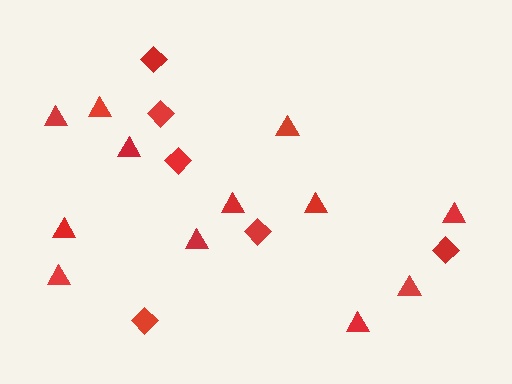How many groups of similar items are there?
There are 2 groups: one group of triangles (12) and one group of diamonds (6).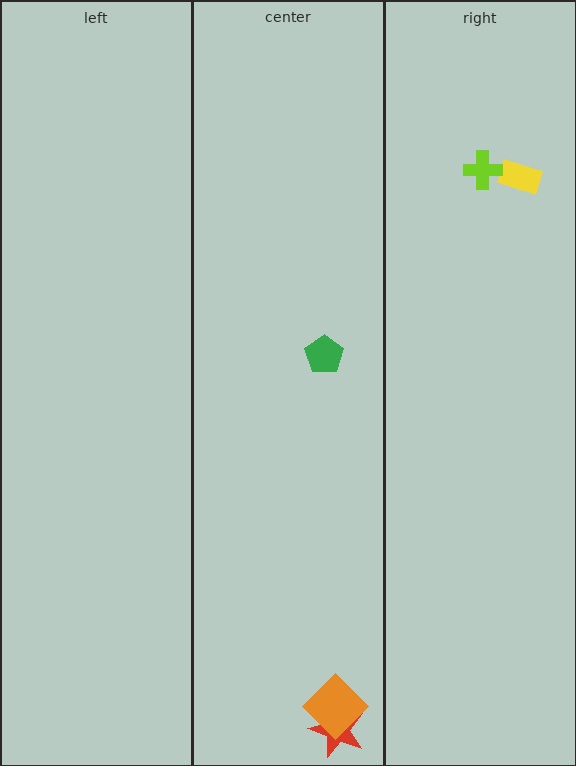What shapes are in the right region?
The yellow rectangle, the lime cross.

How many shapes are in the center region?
3.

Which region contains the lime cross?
The right region.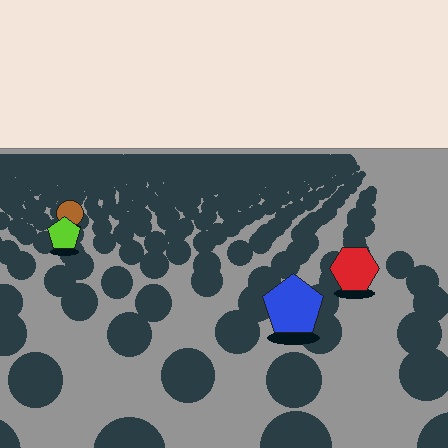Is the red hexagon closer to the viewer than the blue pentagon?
No. The blue pentagon is closer — you can tell from the texture gradient: the ground texture is coarser near it.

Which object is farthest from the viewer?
The brown circle is farthest from the viewer. It appears smaller and the ground texture around it is denser.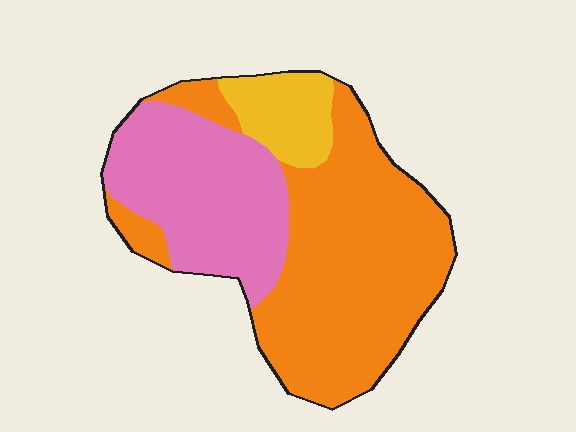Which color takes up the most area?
Orange, at roughly 55%.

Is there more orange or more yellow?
Orange.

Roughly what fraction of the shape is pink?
Pink takes up between a sixth and a third of the shape.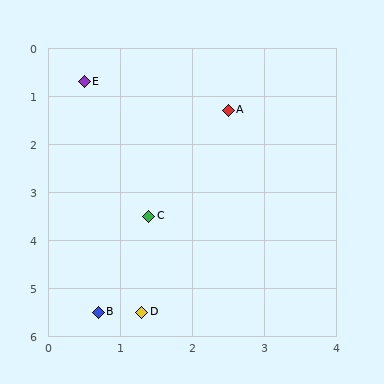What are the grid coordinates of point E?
Point E is at approximately (0.5, 0.7).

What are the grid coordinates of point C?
Point C is at approximately (1.4, 3.5).